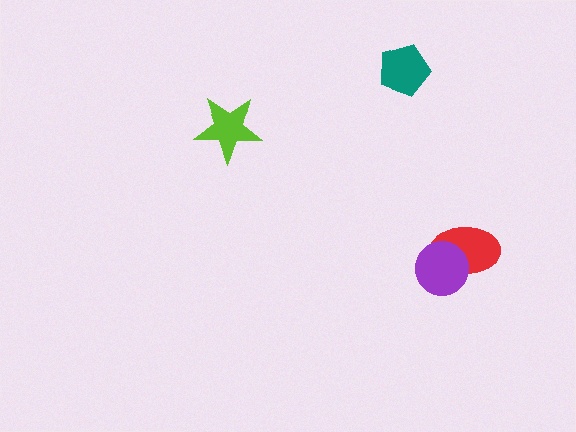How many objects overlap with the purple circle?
1 object overlaps with the purple circle.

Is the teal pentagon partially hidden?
No, no other shape covers it.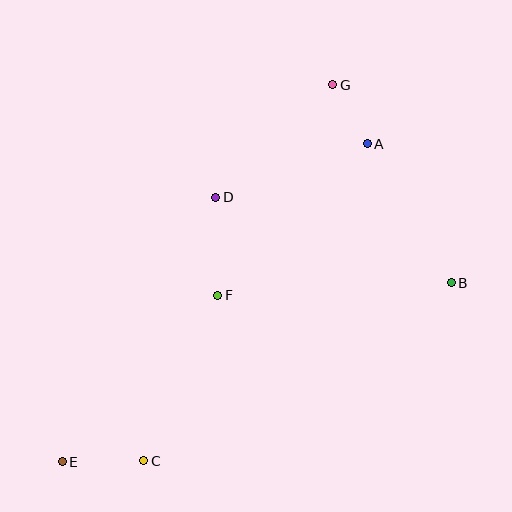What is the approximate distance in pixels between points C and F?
The distance between C and F is approximately 182 pixels.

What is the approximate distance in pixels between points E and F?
The distance between E and F is approximately 228 pixels.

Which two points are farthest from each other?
Points E and G are farthest from each other.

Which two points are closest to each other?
Points A and G are closest to each other.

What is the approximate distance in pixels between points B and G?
The distance between B and G is approximately 231 pixels.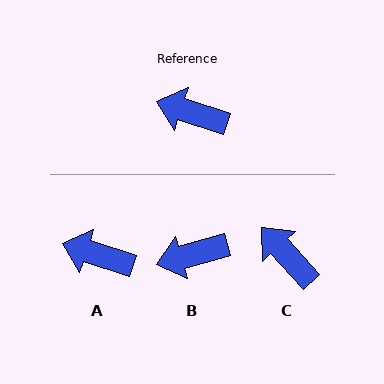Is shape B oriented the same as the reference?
No, it is off by about 34 degrees.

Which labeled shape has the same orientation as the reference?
A.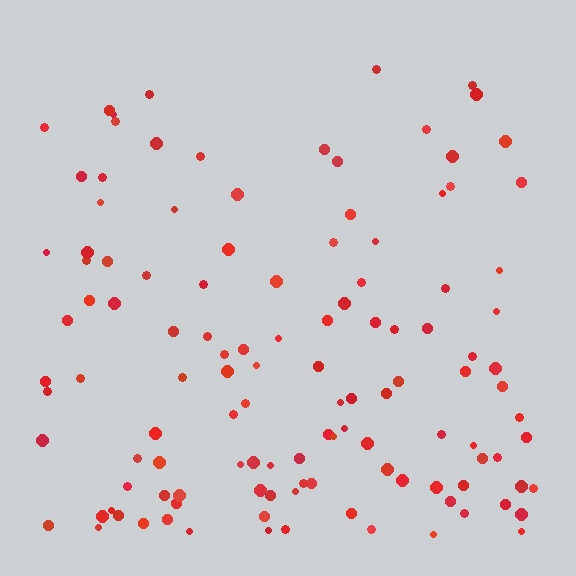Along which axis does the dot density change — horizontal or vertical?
Vertical.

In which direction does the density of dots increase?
From top to bottom, with the bottom side densest.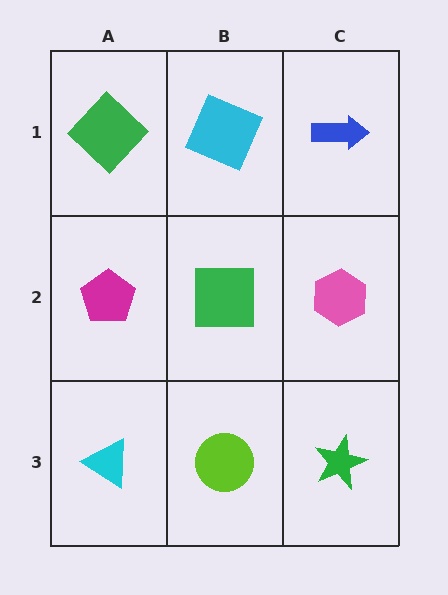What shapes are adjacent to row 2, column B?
A cyan square (row 1, column B), a lime circle (row 3, column B), a magenta pentagon (row 2, column A), a pink hexagon (row 2, column C).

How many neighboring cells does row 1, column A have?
2.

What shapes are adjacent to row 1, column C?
A pink hexagon (row 2, column C), a cyan square (row 1, column B).